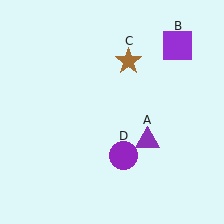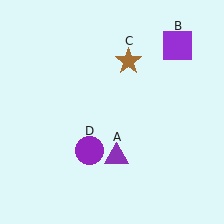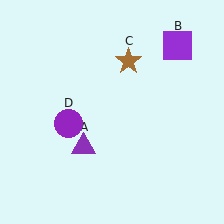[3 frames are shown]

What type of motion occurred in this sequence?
The purple triangle (object A), purple circle (object D) rotated clockwise around the center of the scene.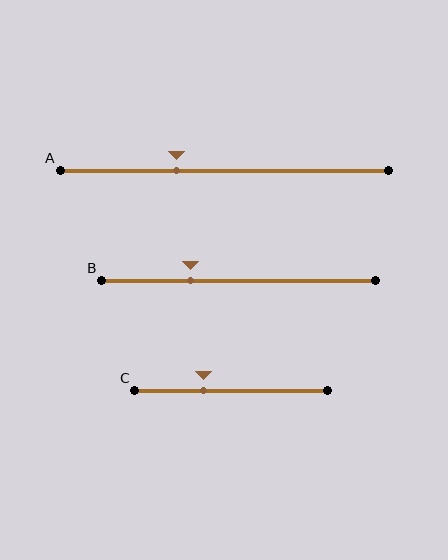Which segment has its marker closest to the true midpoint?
Segment C has its marker closest to the true midpoint.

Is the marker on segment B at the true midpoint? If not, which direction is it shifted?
No, the marker on segment B is shifted to the left by about 18% of the segment length.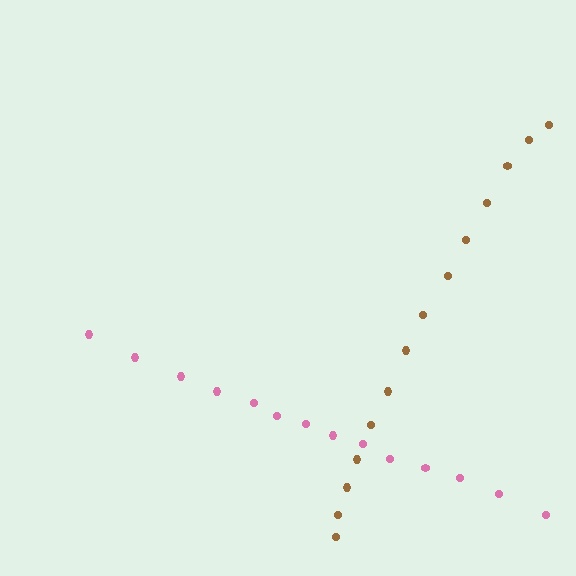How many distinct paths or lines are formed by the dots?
There are 2 distinct paths.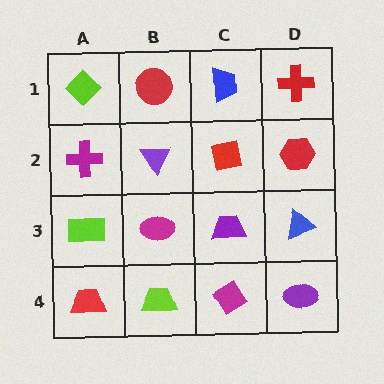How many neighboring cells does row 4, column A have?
2.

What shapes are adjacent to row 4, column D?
A blue triangle (row 3, column D), a magenta diamond (row 4, column C).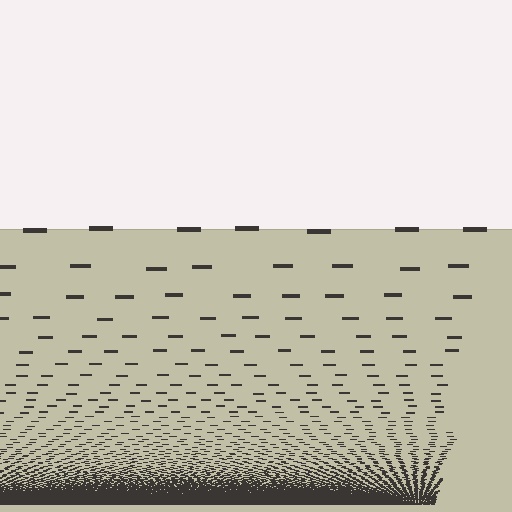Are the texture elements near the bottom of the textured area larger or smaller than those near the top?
Smaller. The gradient is inverted — elements near the bottom are smaller and denser.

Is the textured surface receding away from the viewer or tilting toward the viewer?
The surface appears to tilt toward the viewer. Texture elements get larger and sparser toward the top.